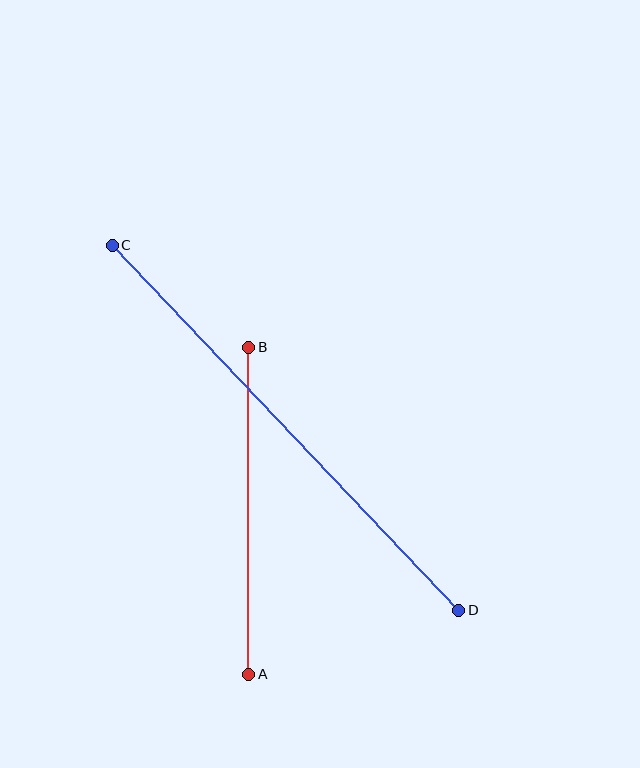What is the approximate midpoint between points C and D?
The midpoint is at approximately (285, 428) pixels.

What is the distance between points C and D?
The distance is approximately 503 pixels.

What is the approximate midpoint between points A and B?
The midpoint is at approximately (249, 511) pixels.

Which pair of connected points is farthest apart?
Points C and D are farthest apart.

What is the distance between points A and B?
The distance is approximately 327 pixels.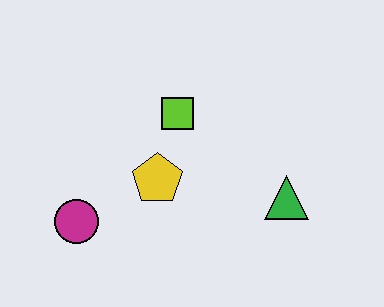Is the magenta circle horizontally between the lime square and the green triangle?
No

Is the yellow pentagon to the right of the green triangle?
No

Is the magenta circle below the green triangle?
Yes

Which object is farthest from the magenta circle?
The green triangle is farthest from the magenta circle.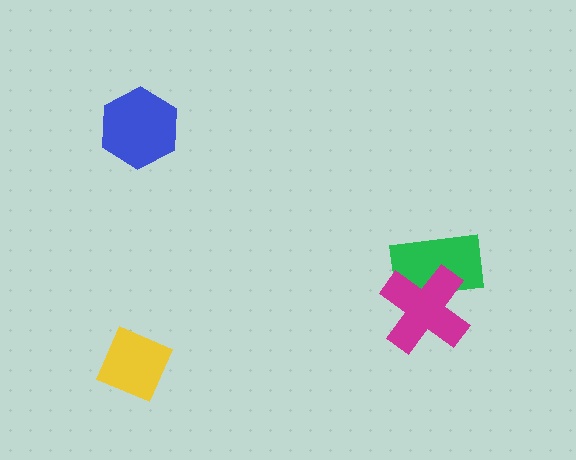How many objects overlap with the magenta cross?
1 object overlaps with the magenta cross.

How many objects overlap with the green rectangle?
1 object overlaps with the green rectangle.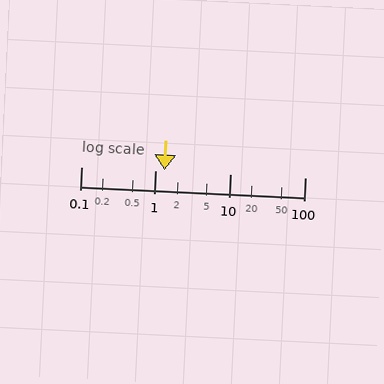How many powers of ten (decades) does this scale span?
The scale spans 3 decades, from 0.1 to 100.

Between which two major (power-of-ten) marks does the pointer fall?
The pointer is between 1 and 10.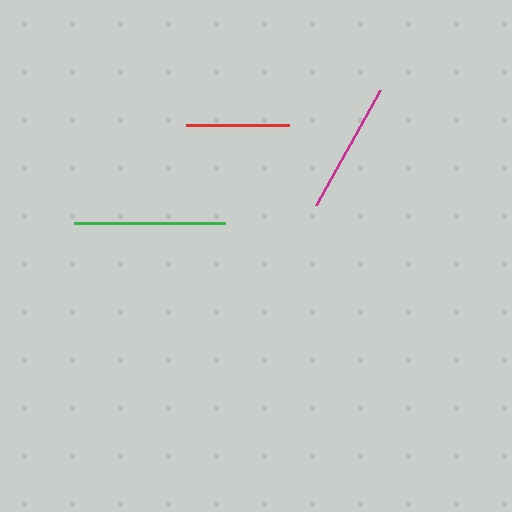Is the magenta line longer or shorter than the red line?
The magenta line is longer than the red line.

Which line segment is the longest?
The green line is the longest at approximately 152 pixels.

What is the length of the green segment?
The green segment is approximately 152 pixels long.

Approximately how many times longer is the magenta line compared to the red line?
The magenta line is approximately 1.3 times the length of the red line.